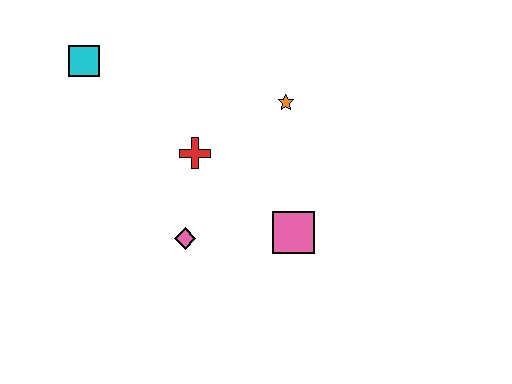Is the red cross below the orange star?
Yes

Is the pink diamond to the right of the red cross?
No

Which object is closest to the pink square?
The pink diamond is closest to the pink square.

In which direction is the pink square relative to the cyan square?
The pink square is to the right of the cyan square.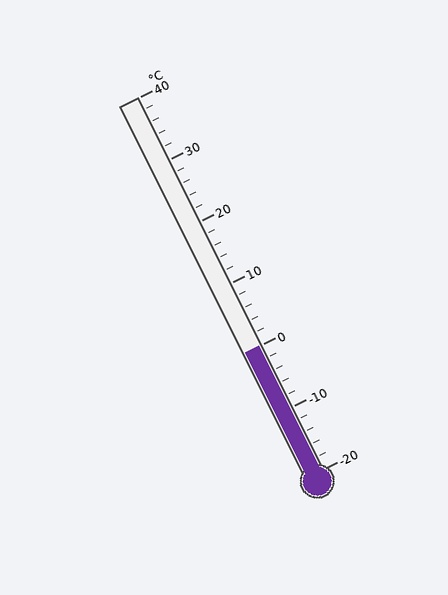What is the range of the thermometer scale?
The thermometer scale ranges from -20°C to 40°C.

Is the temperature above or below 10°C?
The temperature is below 10°C.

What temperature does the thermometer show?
The thermometer shows approximately 0°C.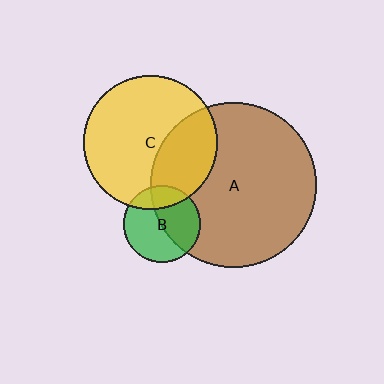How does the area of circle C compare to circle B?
Approximately 3.0 times.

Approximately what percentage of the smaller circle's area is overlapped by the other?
Approximately 45%.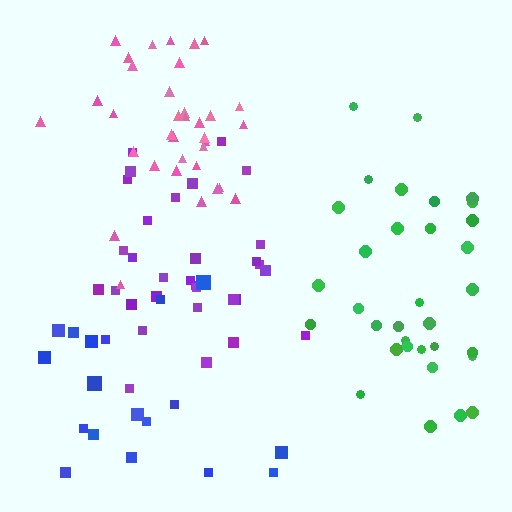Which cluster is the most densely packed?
Pink.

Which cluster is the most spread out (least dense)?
Blue.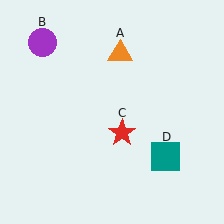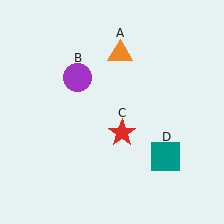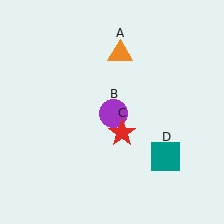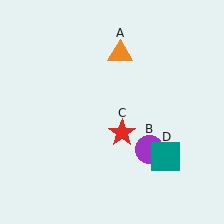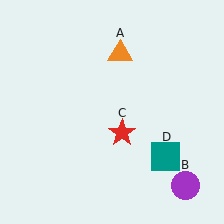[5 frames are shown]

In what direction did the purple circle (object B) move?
The purple circle (object B) moved down and to the right.